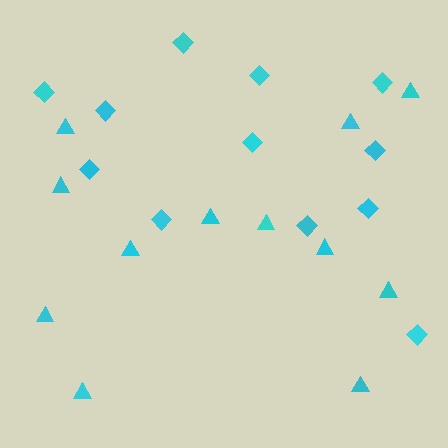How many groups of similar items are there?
There are 2 groups: one group of triangles (12) and one group of diamonds (12).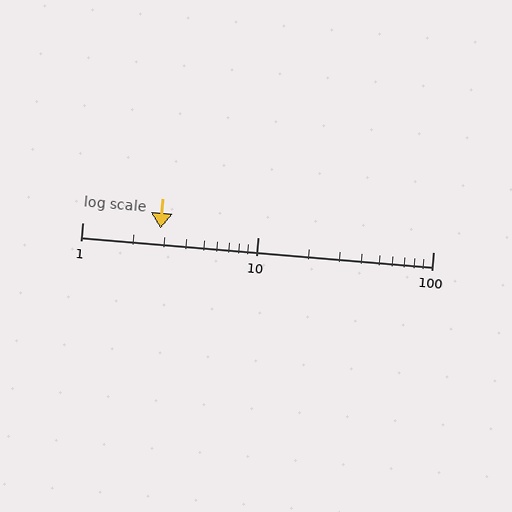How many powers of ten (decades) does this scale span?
The scale spans 2 decades, from 1 to 100.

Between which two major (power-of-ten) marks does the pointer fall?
The pointer is between 1 and 10.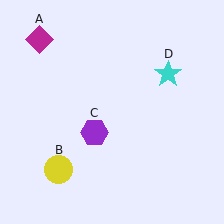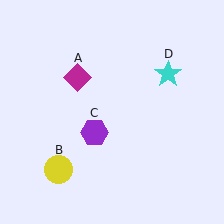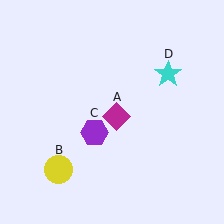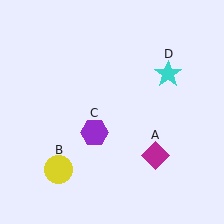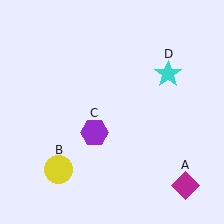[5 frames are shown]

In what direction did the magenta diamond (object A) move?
The magenta diamond (object A) moved down and to the right.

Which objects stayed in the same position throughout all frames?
Yellow circle (object B) and purple hexagon (object C) and cyan star (object D) remained stationary.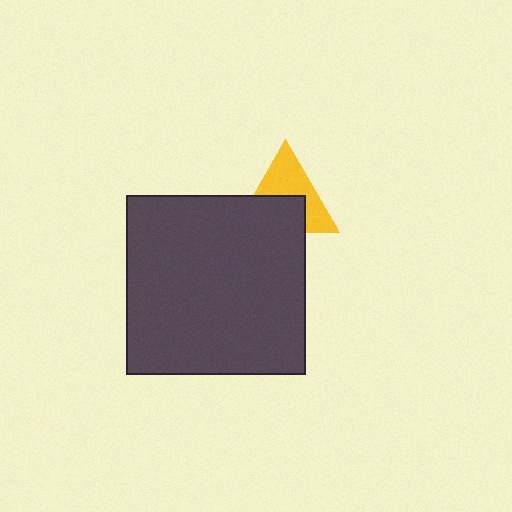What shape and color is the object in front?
The object in front is a dark gray square.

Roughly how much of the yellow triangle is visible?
About half of it is visible (roughly 54%).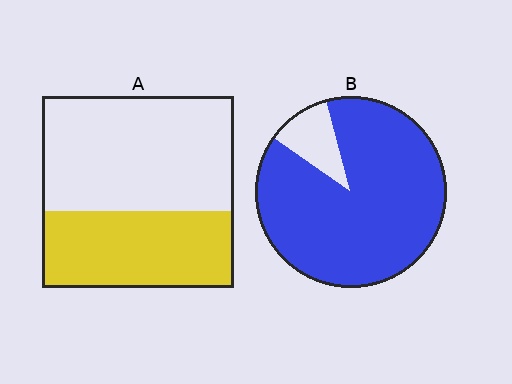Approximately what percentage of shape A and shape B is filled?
A is approximately 40% and B is approximately 90%.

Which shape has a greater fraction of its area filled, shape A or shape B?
Shape B.